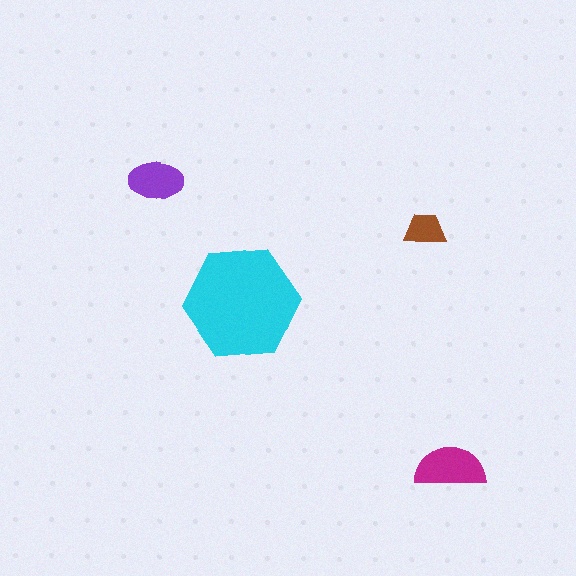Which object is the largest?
The cyan hexagon.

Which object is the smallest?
The brown trapezoid.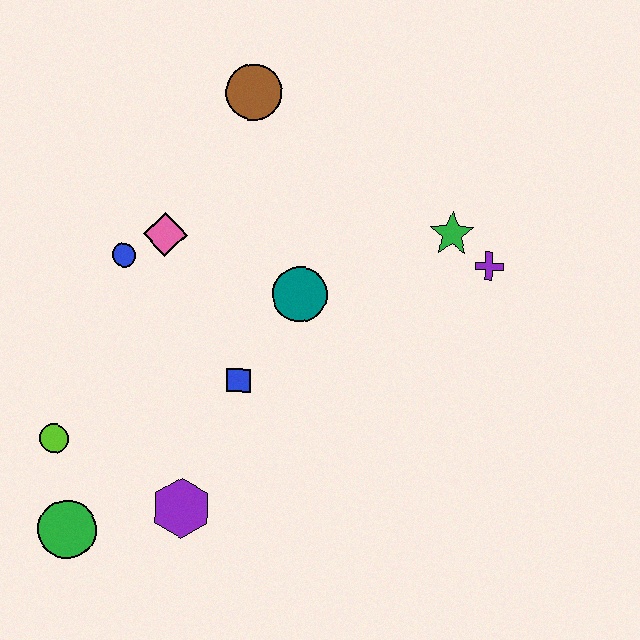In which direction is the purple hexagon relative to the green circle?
The purple hexagon is to the right of the green circle.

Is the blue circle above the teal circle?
Yes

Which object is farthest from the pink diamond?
The purple cross is farthest from the pink diamond.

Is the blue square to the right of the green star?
No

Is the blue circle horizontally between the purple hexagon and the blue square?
No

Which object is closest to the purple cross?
The green star is closest to the purple cross.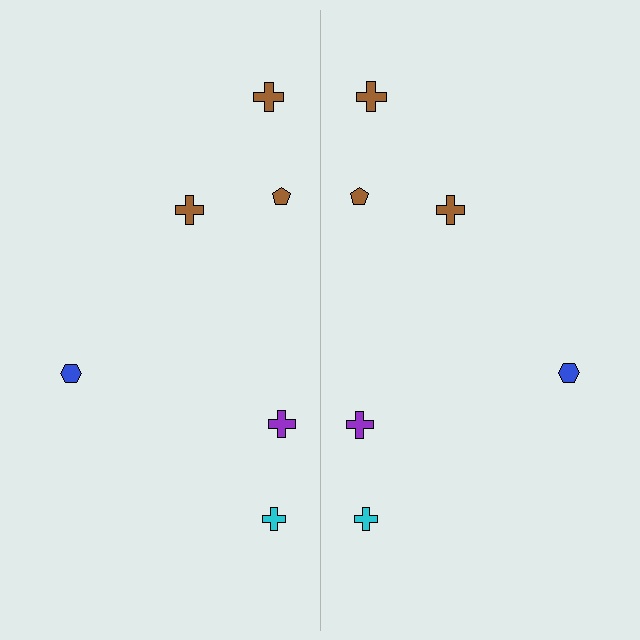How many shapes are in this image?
There are 12 shapes in this image.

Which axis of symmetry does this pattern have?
The pattern has a vertical axis of symmetry running through the center of the image.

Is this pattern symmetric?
Yes, this pattern has bilateral (reflection) symmetry.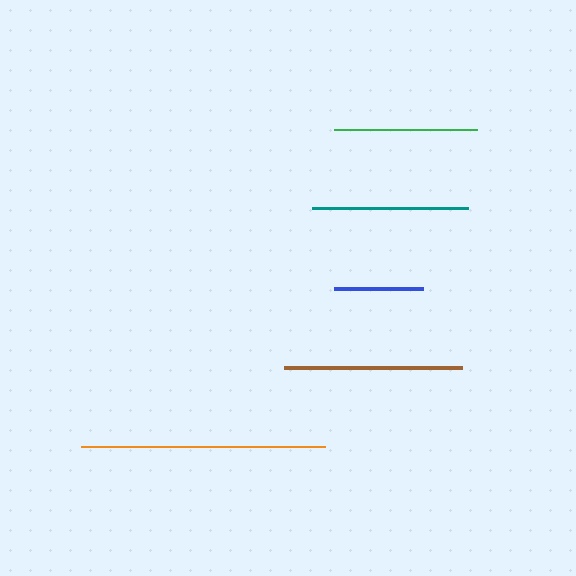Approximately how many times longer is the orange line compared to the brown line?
The orange line is approximately 1.4 times the length of the brown line.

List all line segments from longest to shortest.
From longest to shortest: orange, brown, teal, green, blue.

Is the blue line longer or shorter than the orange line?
The orange line is longer than the blue line.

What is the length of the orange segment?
The orange segment is approximately 244 pixels long.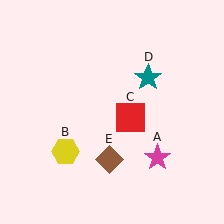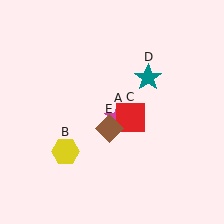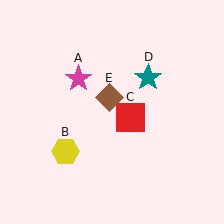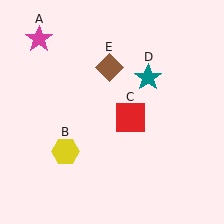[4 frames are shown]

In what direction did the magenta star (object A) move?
The magenta star (object A) moved up and to the left.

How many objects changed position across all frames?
2 objects changed position: magenta star (object A), brown diamond (object E).